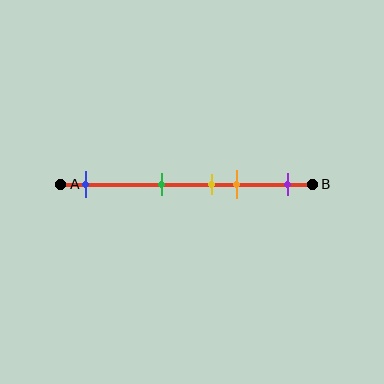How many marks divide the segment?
There are 5 marks dividing the segment.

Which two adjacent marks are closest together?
The yellow and orange marks are the closest adjacent pair.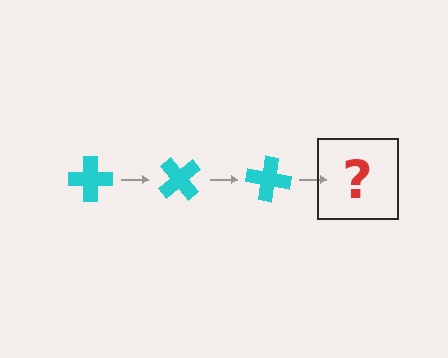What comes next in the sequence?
The next element should be a cyan cross rotated 150 degrees.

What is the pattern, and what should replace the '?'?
The pattern is that the cross rotates 50 degrees each step. The '?' should be a cyan cross rotated 150 degrees.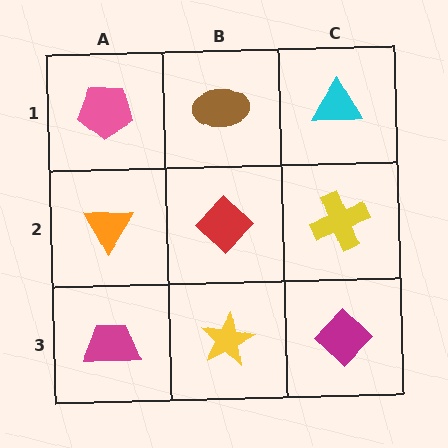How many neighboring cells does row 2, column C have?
3.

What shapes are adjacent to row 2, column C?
A cyan triangle (row 1, column C), a magenta diamond (row 3, column C), a red diamond (row 2, column B).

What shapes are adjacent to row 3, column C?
A yellow cross (row 2, column C), a yellow star (row 3, column B).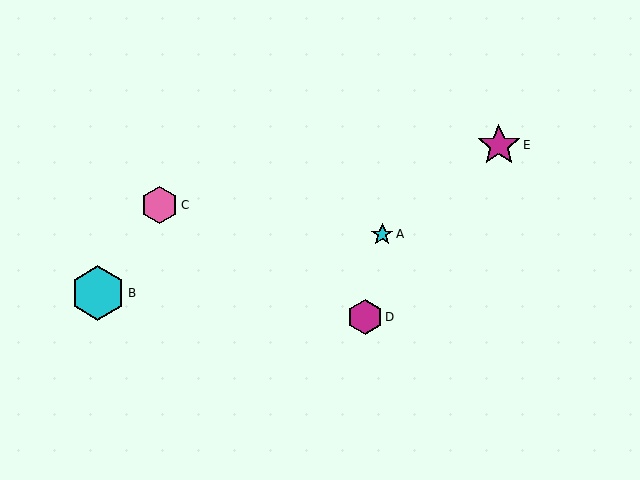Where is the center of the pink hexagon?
The center of the pink hexagon is at (160, 205).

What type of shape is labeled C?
Shape C is a pink hexagon.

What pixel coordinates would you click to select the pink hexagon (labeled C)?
Click at (160, 205) to select the pink hexagon C.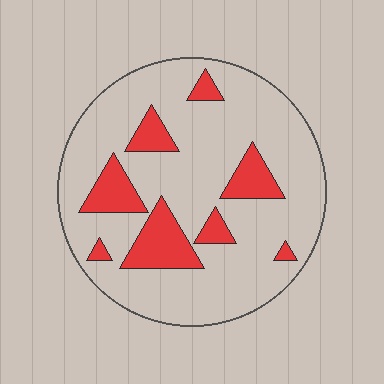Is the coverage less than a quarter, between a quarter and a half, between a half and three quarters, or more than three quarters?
Less than a quarter.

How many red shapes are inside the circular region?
8.